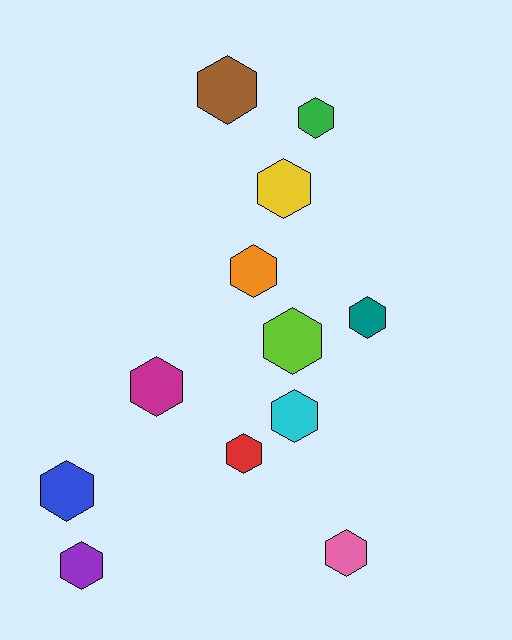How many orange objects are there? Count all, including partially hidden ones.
There is 1 orange object.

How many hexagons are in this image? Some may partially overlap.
There are 12 hexagons.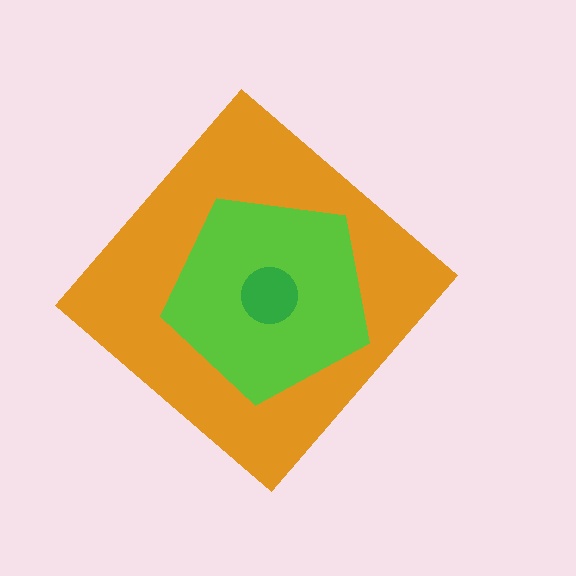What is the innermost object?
The green circle.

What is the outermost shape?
The orange diamond.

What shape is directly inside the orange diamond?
The lime pentagon.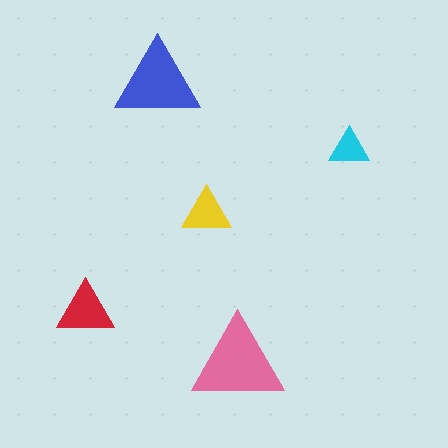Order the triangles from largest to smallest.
the pink one, the blue one, the red one, the yellow one, the cyan one.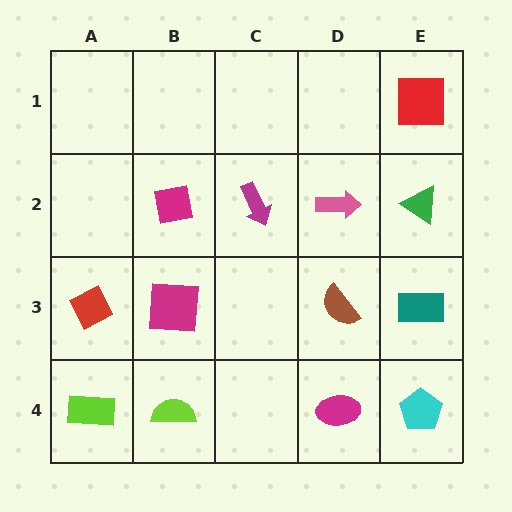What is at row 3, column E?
A teal rectangle.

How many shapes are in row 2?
4 shapes.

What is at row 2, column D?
A pink arrow.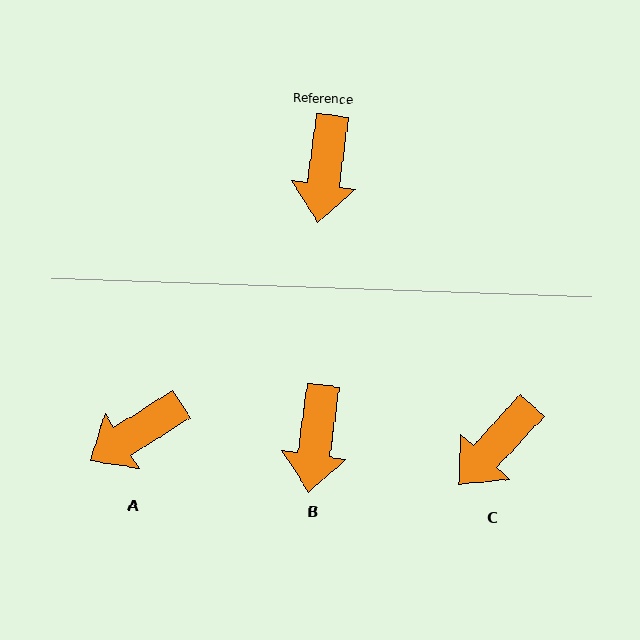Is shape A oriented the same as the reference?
No, it is off by about 51 degrees.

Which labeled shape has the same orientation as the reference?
B.